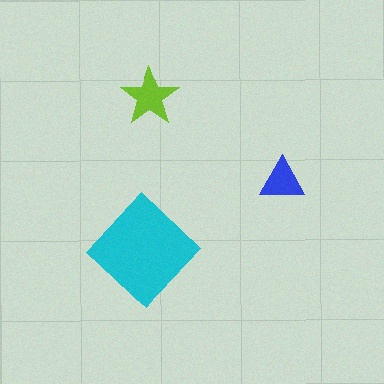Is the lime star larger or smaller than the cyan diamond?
Smaller.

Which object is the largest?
The cyan diamond.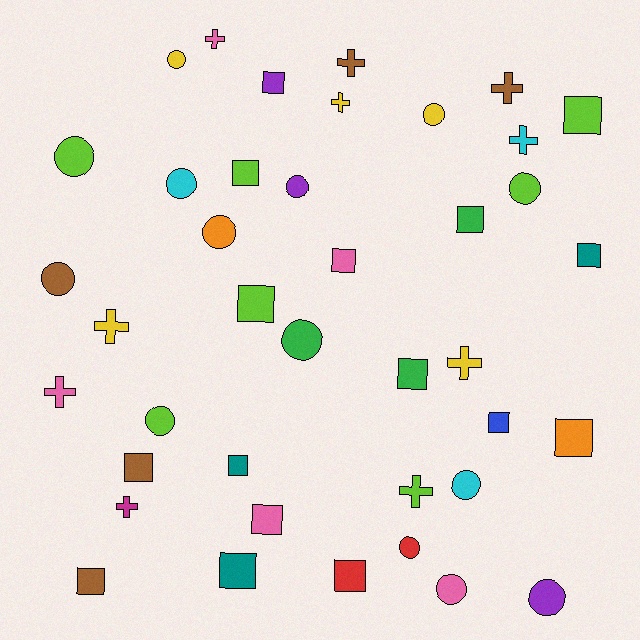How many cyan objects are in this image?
There are 3 cyan objects.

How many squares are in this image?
There are 16 squares.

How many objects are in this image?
There are 40 objects.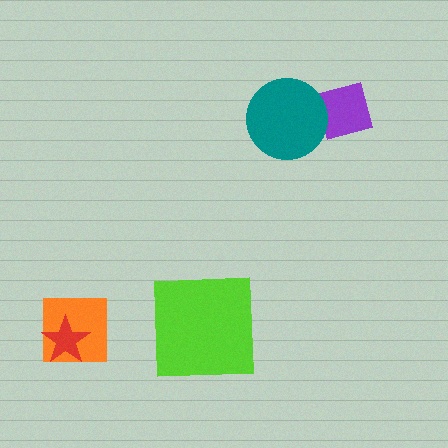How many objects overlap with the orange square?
1 object overlaps with the orange square.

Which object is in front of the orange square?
The red star is in front of the orange square.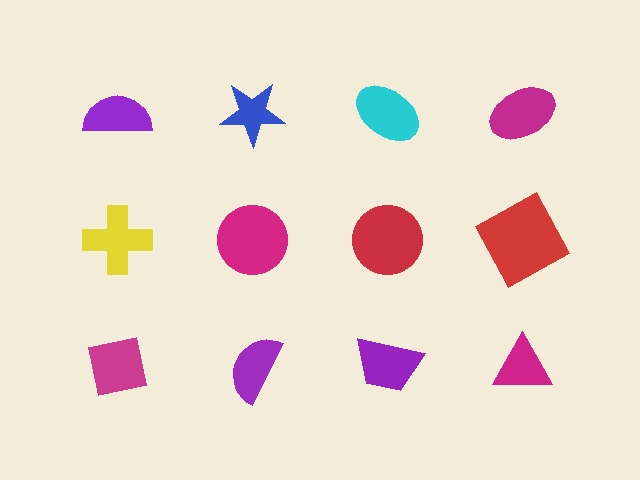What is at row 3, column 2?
A purple semicircle.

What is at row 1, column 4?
A magenta ellipse.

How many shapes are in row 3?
4 shapes.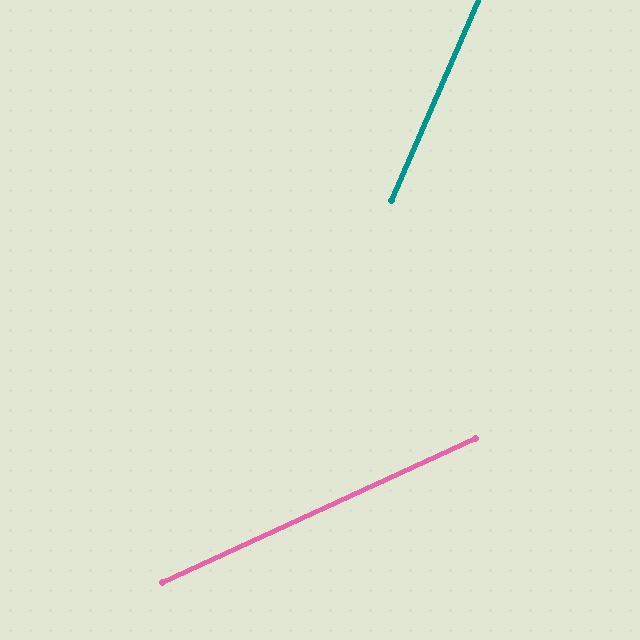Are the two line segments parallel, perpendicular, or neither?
Neither parallel nor perpendicular — they differ by about 42°.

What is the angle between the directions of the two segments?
Approximately 42 degrees.